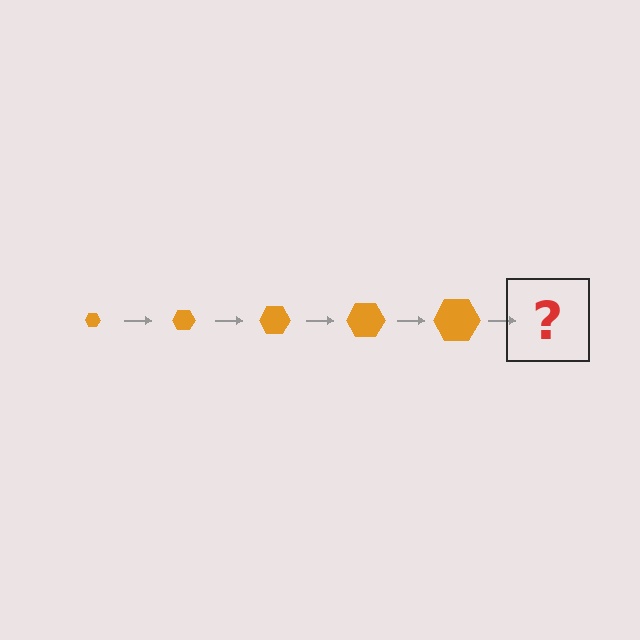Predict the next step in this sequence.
The next step is an orange hexagon, larger than the previous one.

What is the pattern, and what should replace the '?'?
The pattern is that the hexagon gets progressively larger each step. The '?' should be an orange hexagon, larger than the previous one.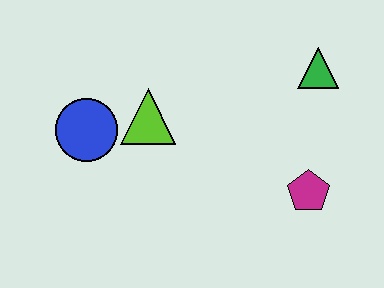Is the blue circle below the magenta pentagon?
No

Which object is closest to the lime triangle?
The blue circle is closest to the lime triangle.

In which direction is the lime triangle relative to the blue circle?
The lime triangle is to the right of the blue circle.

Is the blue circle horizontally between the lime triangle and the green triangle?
No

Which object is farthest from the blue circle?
The green triangle is farthest from the blue circle.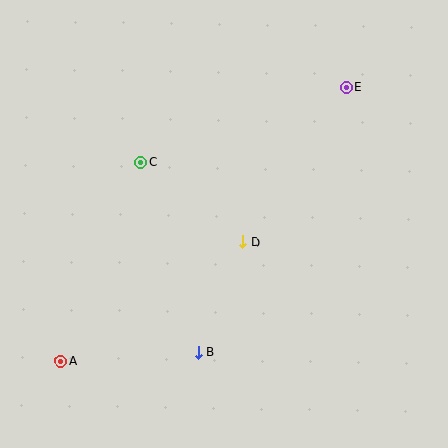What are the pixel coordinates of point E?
Point E is at (346, 87).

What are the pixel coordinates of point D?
Point D is at (243, 242).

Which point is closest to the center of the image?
Point D at (243, 242) is closest to the center.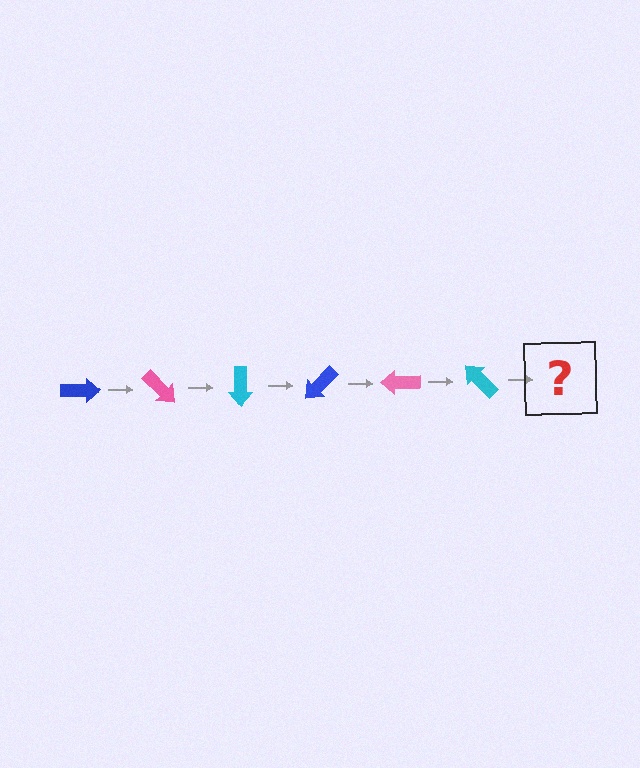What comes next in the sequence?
The next element should be a blue arrow, rotated 270 degrees from the start.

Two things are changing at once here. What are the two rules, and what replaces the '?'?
The two rules are that it rotates 45 degrees each step and the color cycles through blue, pink, and cyan. The '?' should be a blue arrow, rotated 270 degrees from the start.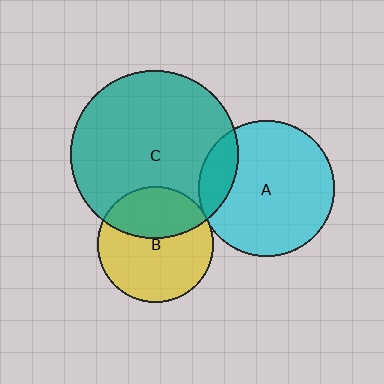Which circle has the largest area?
Circle C (teal).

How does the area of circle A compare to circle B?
Approximately 1.4 times.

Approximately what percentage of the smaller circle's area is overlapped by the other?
Approximately 15%.